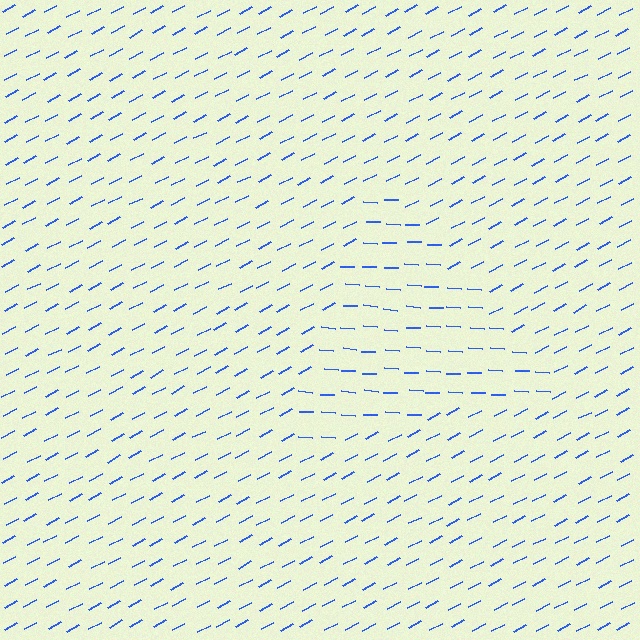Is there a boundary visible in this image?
Yes, there is a texture boundary formed by a change in line orientation.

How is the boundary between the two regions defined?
The boundary is defined purely by a change in line orientation (approximately 30 degrees difference). All lines are the same color and thickness.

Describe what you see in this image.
The image is filled with small blue line segments. A triangle region in the image has lines oriented differently from the surrounding lines, creating a visible texture boundary.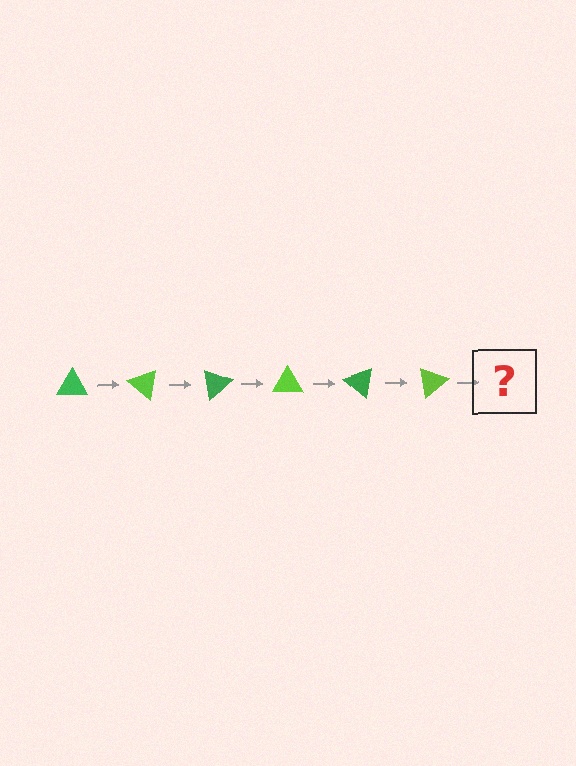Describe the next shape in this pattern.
It should be a green triangle, rotated 240 degrees from the start.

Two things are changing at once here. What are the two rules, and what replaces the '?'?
The two rules are that it rotates 40 degrees each step and the color cycles through green and lime. The '?' should be a green triangle, rotated 240 degrees from the start.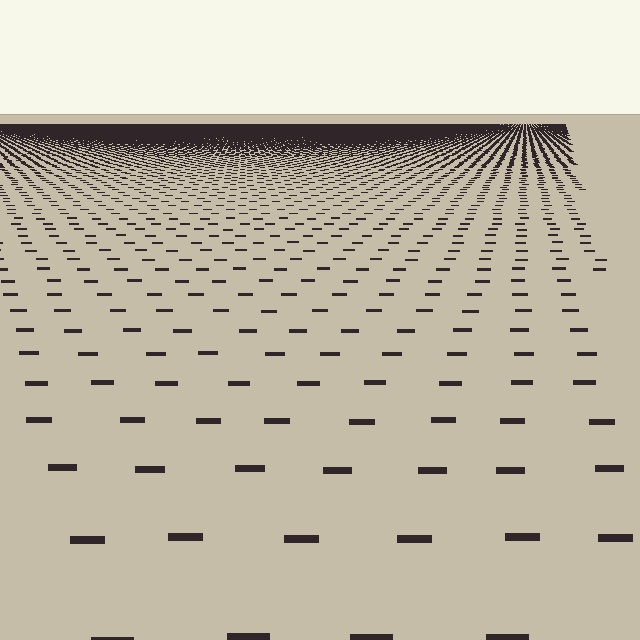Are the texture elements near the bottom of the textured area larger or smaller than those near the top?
Larger. Near the bottom, elements are closer to the viewer and appear at a bigger on-screen size.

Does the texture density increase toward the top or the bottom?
Density increases toward the top.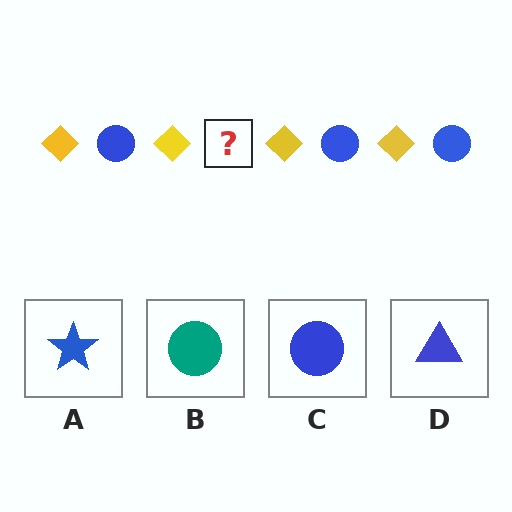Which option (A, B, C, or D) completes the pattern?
C.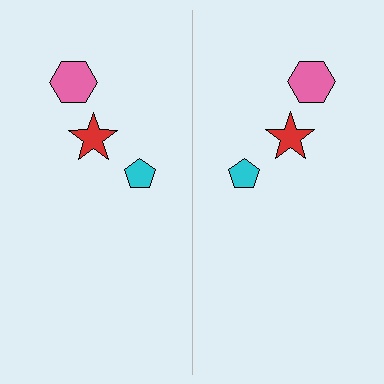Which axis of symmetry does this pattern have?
The pattern has a vertical axis of symmetry running through the center of the image.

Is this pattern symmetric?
Yes, this pattern has bilateral (reflection) symmetry.